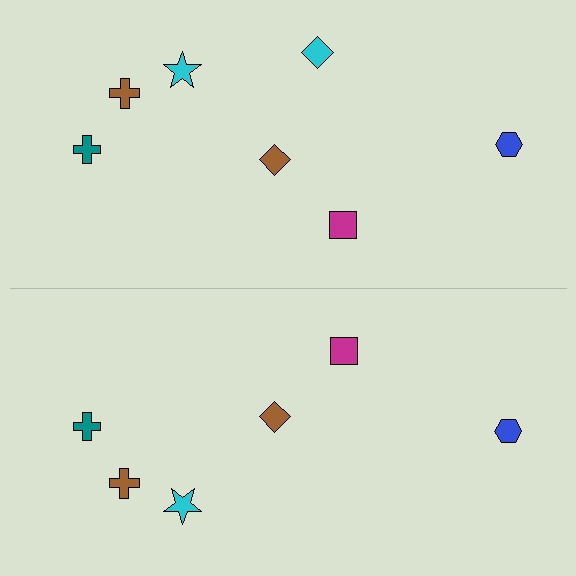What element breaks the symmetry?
A cyan diamond is missing from the bottom side.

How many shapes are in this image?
There are 13 shapes in this image.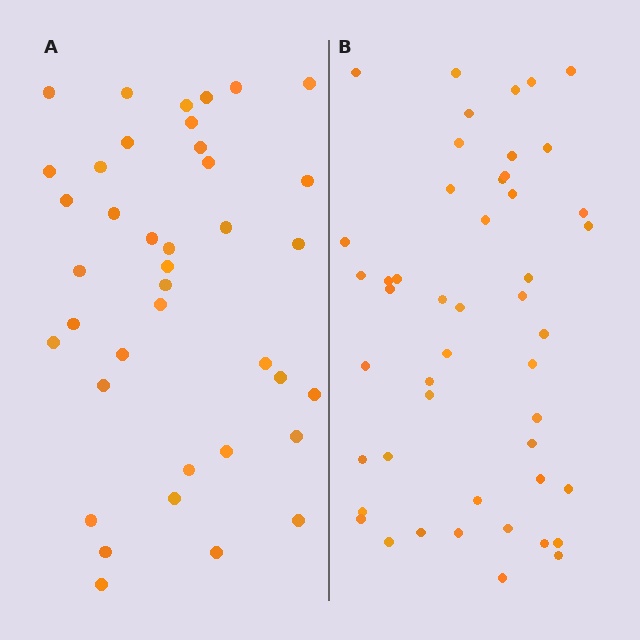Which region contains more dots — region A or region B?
Region B (the right region) has more dots.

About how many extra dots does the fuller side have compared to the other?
Region B has roughly 8 or so more dots than region A.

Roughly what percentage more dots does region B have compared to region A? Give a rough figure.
About 25% more.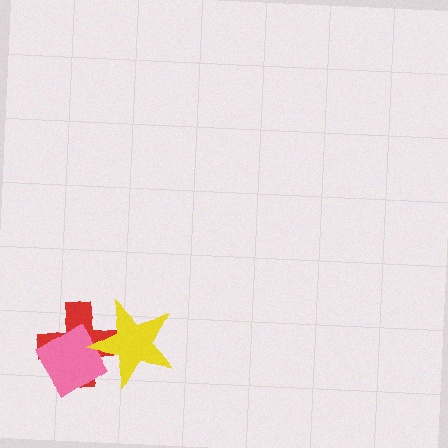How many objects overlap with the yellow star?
2 objects overlap with the yellow star.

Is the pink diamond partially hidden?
Yes, it is partially covered by another shape.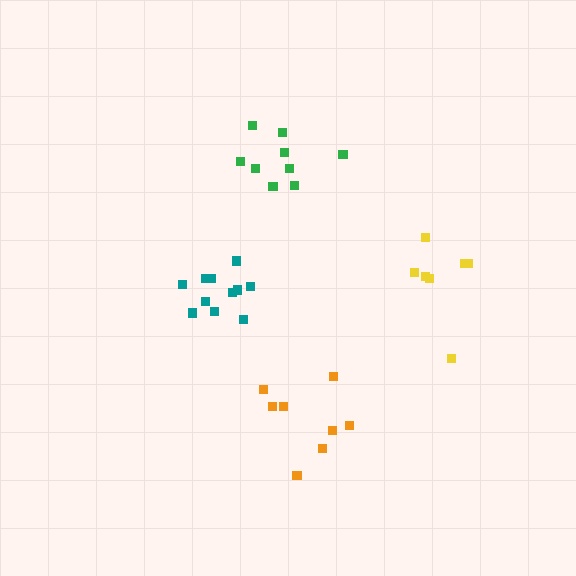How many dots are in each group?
Group 1: 7 dots, Group 2: 11 dots, Group 3: 8 dots, Group 4: 9 dots (35 total).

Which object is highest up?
The green cluster is topmost.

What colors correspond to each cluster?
The clusters are colored: yellow, teal, orange, green.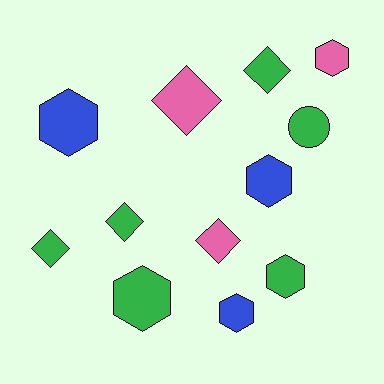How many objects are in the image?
There are 12 objects.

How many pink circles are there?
There are no pink circles.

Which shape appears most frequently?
Hexagon, with 6 objects.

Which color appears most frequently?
Green, with 6 objects.